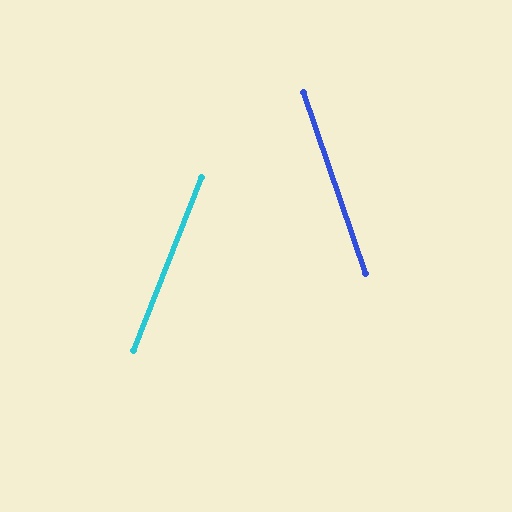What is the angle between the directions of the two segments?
Approximately 40 degrees.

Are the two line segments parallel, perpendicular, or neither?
Neither parallel nor perpendicular — they differ by about 40°.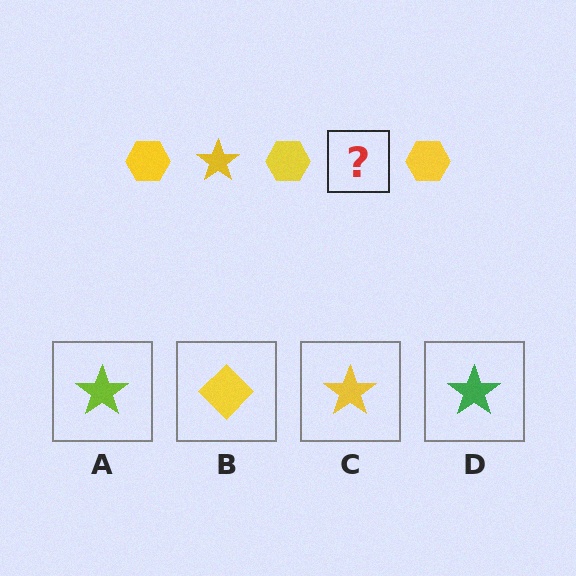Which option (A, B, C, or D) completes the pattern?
C.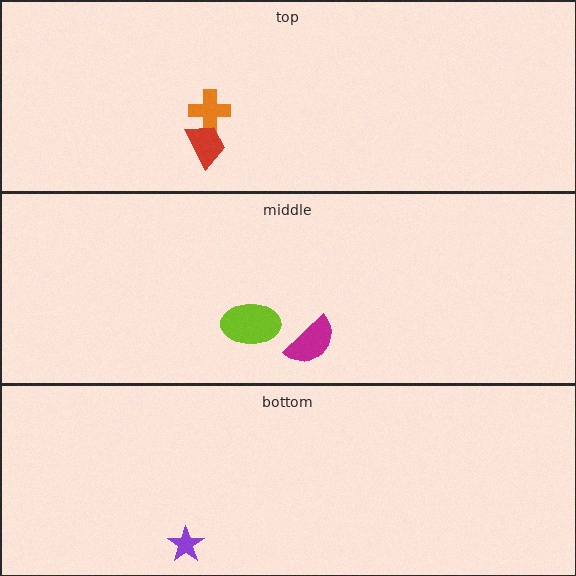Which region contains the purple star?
The bottom region.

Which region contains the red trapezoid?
The top region.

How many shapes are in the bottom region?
1.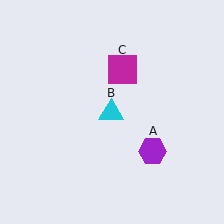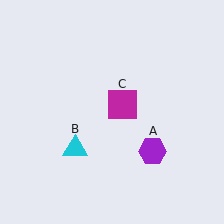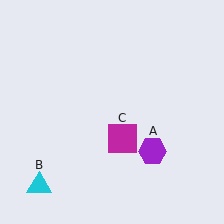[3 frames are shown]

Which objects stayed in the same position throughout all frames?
Purple hexagon (object A) remained stationary.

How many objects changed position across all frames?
2 objects changed position: cyan triangle (object B), magenta square (object C).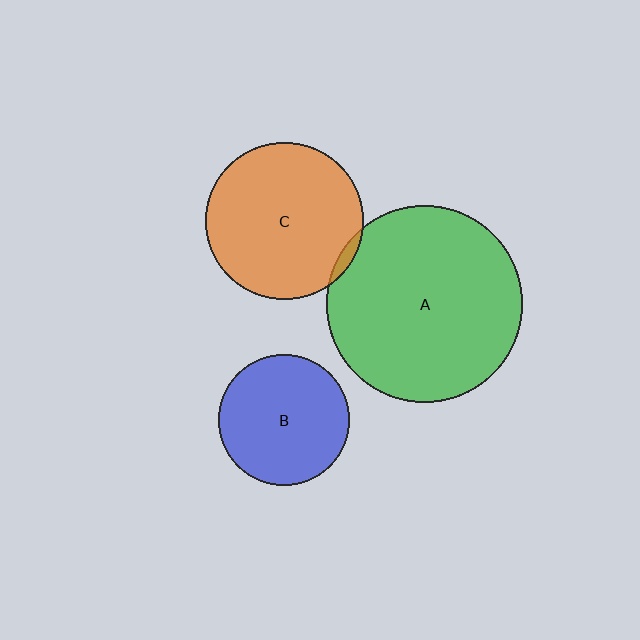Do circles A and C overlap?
Yes.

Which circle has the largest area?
Circle A (green).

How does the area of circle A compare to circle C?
Approximately 1.6 times.